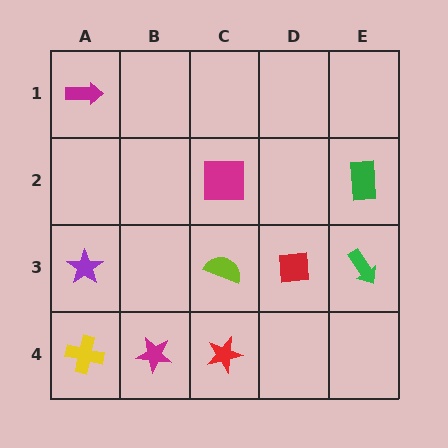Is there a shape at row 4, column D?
No, that cell is empty.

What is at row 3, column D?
A red square.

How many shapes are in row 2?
2 shapes.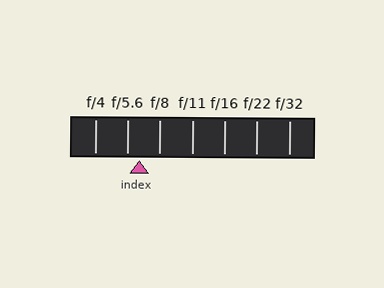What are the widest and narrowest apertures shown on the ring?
The widest aperture shown is f/4 and the narrowest is f/32.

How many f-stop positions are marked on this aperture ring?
There are 7 f-stop positions marked.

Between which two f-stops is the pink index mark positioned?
The index mark is between f/5.6 and f/8.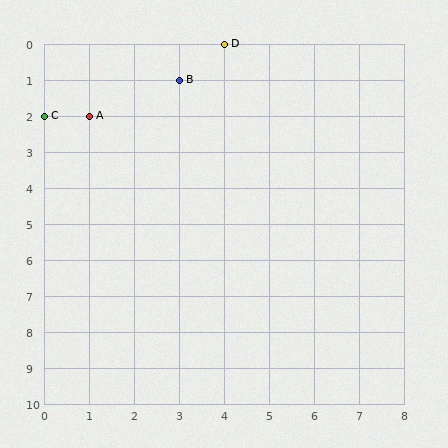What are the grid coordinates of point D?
Point D is at grid coordinates (4, 0).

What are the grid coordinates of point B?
Point B is at grid coordinates (3, 1).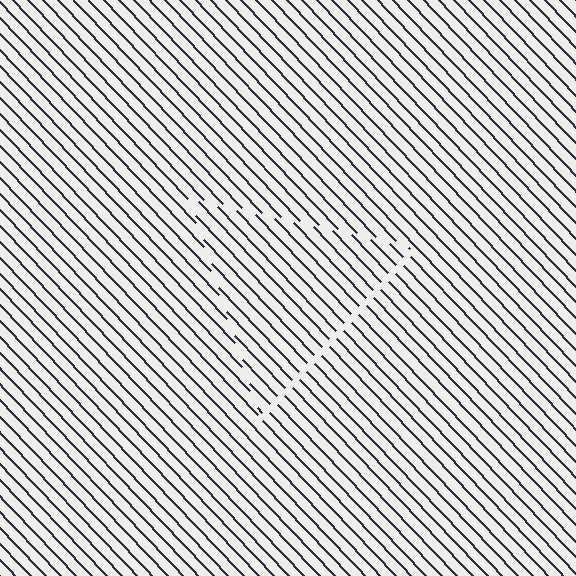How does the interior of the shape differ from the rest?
The interior of the shape contains the same grating, shifted by half a period — the contour is defined by the phase discontinuity where line-ends from the inner and outer gratings abut.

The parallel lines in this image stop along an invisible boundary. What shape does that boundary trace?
An illusory triangle. The interior of the shape contains the same grating, shifted by half a period — the contour is defined by the phase discontinuity where line-ends from the inner and outer gratings abut.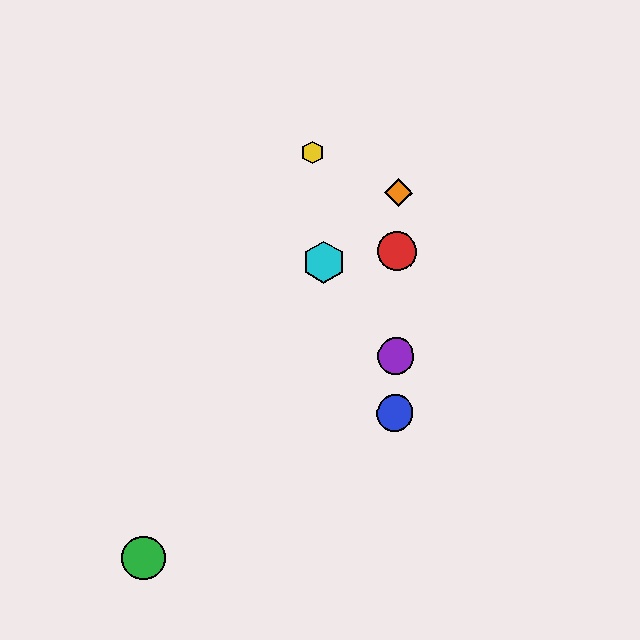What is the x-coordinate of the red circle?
The red circle is at x≈398.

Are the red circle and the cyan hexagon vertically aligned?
No, the red circle is at x≈398 and the cyan hexagon is at x≈324.